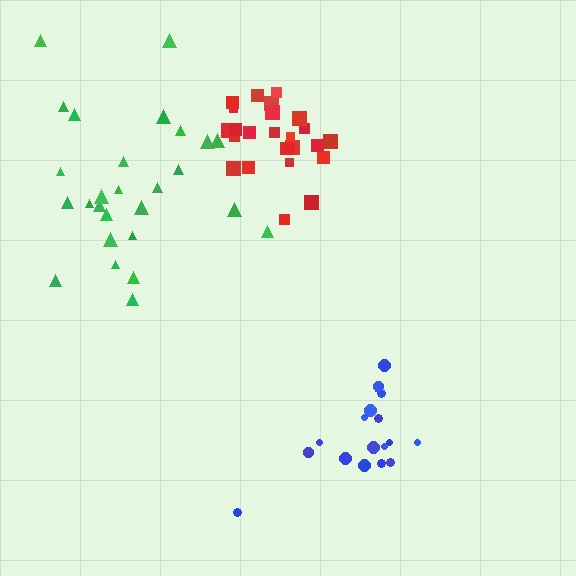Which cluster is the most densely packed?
Red.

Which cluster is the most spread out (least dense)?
Blue.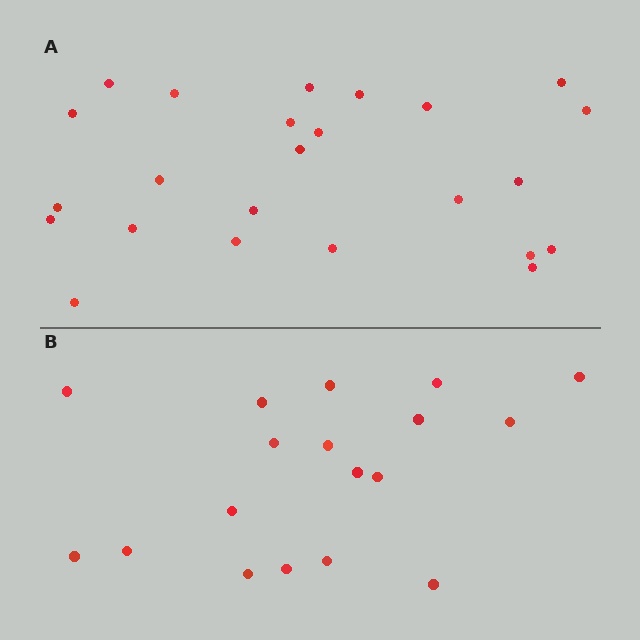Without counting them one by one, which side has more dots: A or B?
Region A (the top region) has more dots.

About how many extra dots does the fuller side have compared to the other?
Region A has about 6 more dots than region B.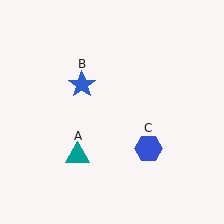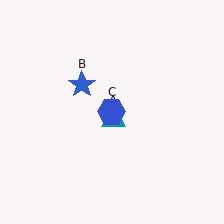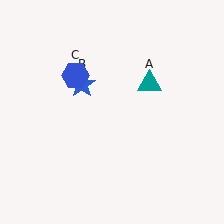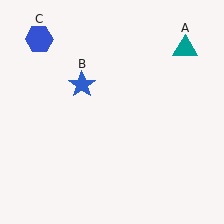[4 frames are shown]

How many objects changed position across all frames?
2 objects changed position: teal triangle (object A), blue hexagon (object C).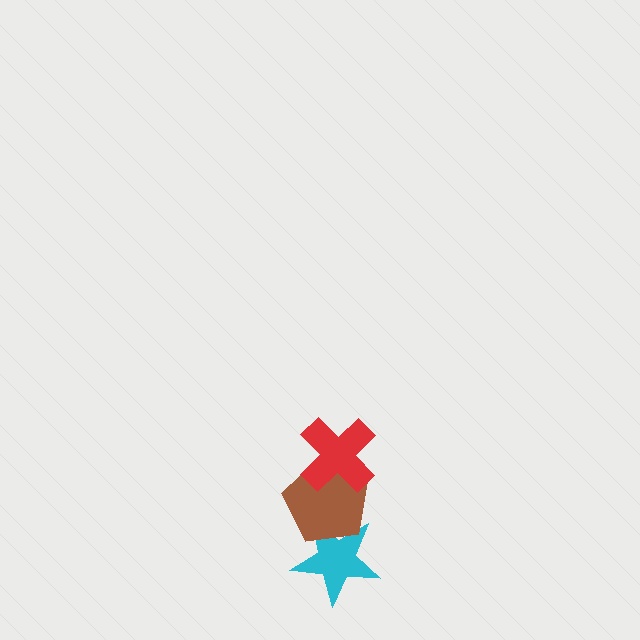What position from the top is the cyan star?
The cyan star is 3rd from the top.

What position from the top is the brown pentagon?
The brown pentagon is 2nd from the top.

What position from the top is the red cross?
The red cross is 1st from the top.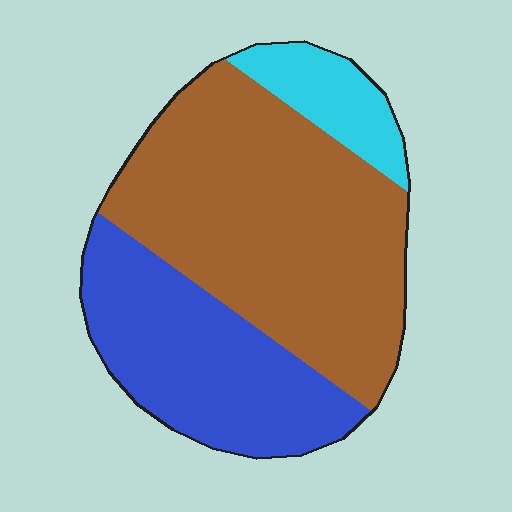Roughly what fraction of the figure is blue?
Blue covers 33% of the figure.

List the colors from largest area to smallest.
From largest to smallest: brown, blue, cyan.